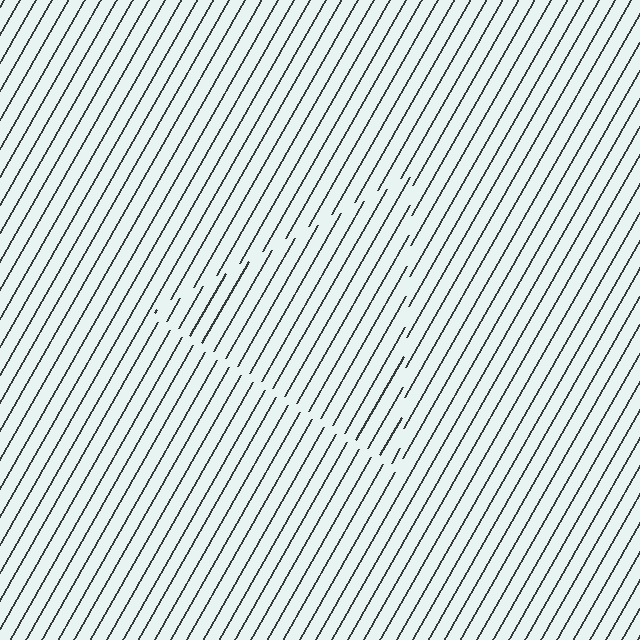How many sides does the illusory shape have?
3 sides — the line-ends trace a triangle.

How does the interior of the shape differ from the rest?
The interior of the shape contains the same grating, shifted by half a period — the contour is defined by the phase discontinuity where line-ends from the inner and outer gratings abut.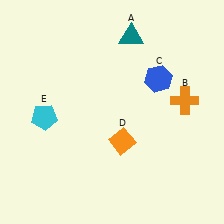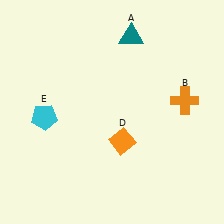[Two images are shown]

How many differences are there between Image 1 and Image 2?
There is 1 difference between the two images.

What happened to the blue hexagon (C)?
The blue hexagon (C) was removed in Image 2. It was in the top-right area of Image 1.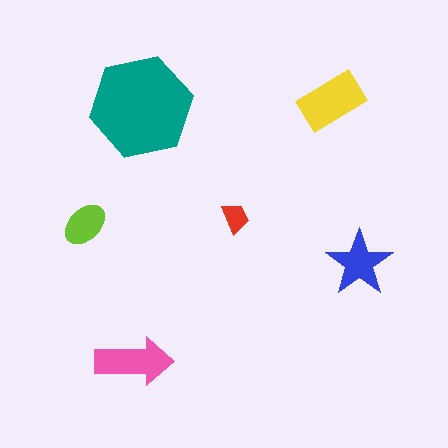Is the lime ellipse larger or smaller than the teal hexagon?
Smaller.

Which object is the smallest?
The red trapezoid.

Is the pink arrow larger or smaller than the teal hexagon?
Smaller.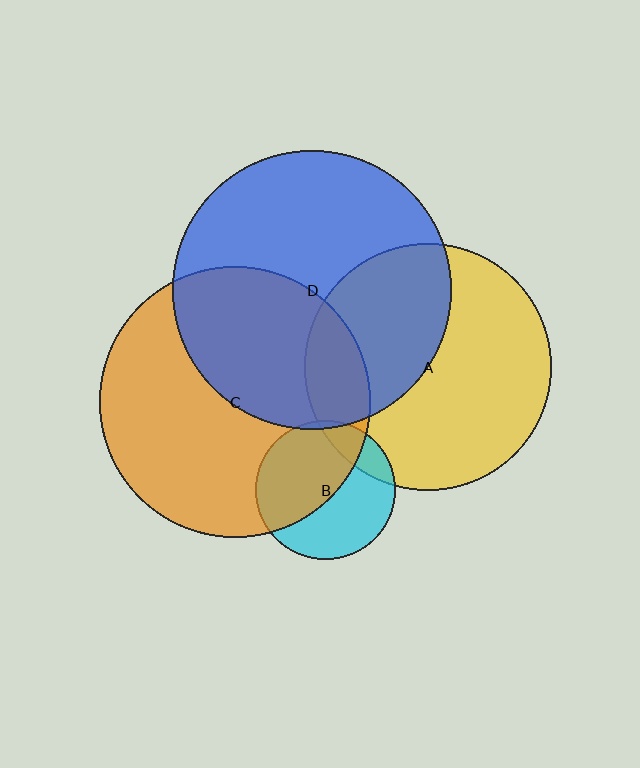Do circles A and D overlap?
Yes.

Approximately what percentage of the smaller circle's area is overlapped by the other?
Approximately 40%.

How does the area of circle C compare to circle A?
Approximately 1.2 times.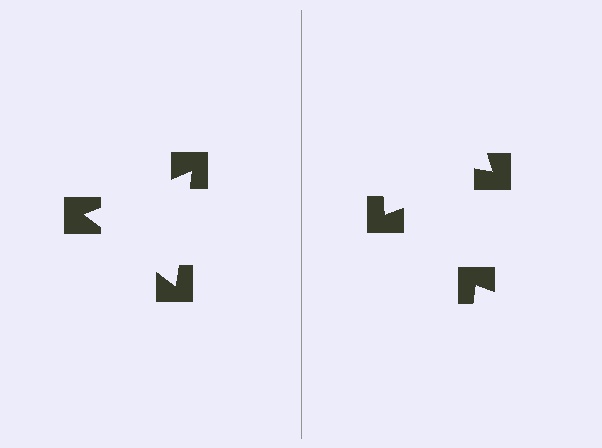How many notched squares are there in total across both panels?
6 — 3 on each side.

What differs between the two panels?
The notched squares are positioned identically on both sides; only the wedge orientations differ. On the left they align to a triangle; on the right they are misaligned.